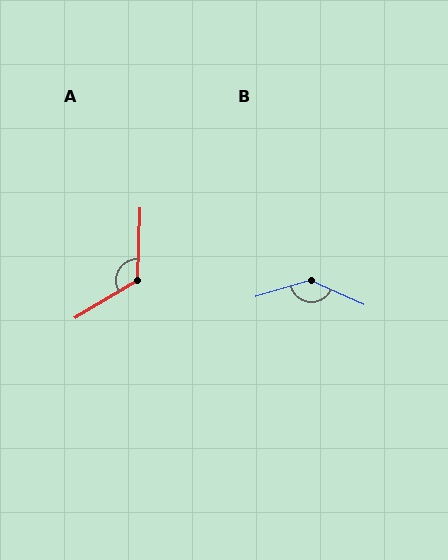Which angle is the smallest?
A, at approximately 123 degrees.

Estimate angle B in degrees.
Approximately 139 degrees.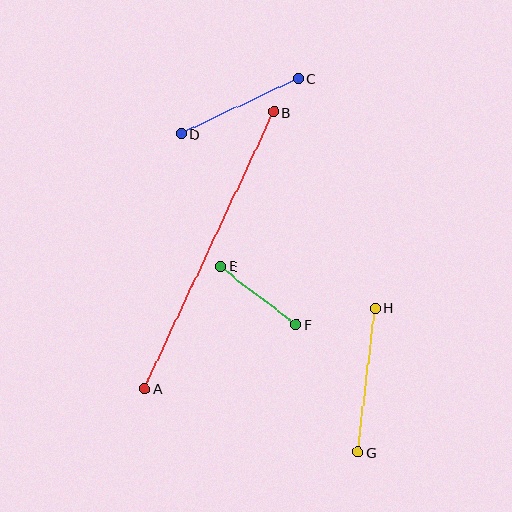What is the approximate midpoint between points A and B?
The midpoint is at approximately (209, 251) pixels.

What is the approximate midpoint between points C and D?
The midpoint is at approximately (240, 106) pixels.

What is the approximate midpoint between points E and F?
The midpoint is at approximately (258, 295) pixels.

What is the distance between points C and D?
The distance is approximately 130 pixels.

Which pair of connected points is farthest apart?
Points A and B are farthest apart.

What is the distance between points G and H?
The distance is approximately 145 pixels.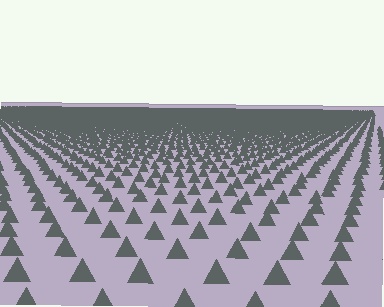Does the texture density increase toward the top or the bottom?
Density increases toward the top.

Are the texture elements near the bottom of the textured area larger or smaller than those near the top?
Larger. Near the bottom, elements are closer to the viewer and appear at a bigger on-screen size.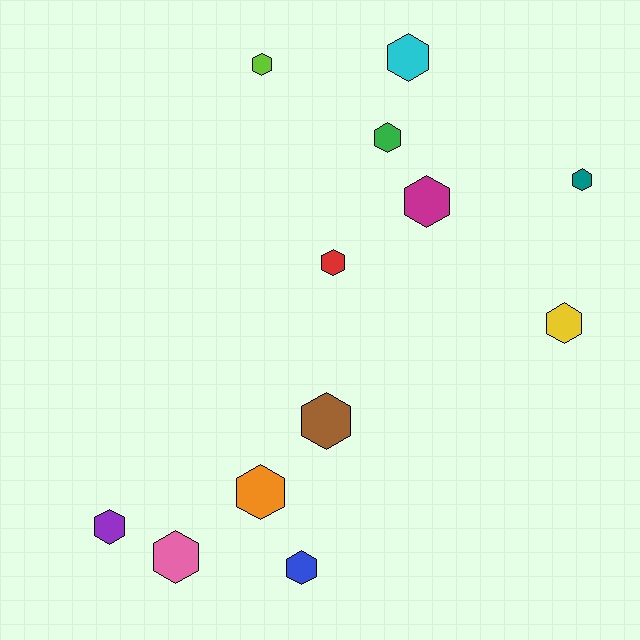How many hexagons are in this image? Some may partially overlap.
There are 12 hexagons.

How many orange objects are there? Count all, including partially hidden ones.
There is 1 orange object.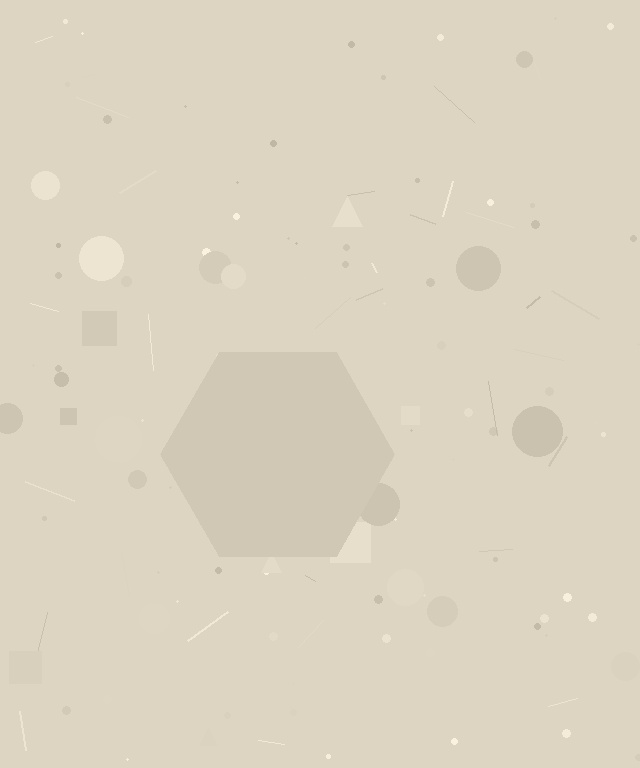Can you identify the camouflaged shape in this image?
The camouflaged shape is a hexagon.